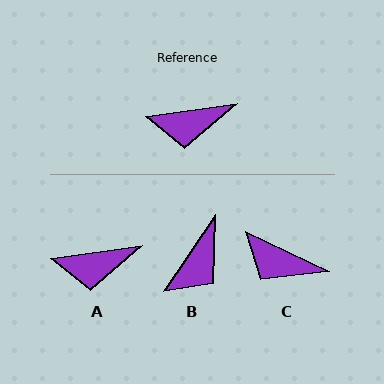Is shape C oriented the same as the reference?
No, it is off by about 34 degrees.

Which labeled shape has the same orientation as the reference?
A.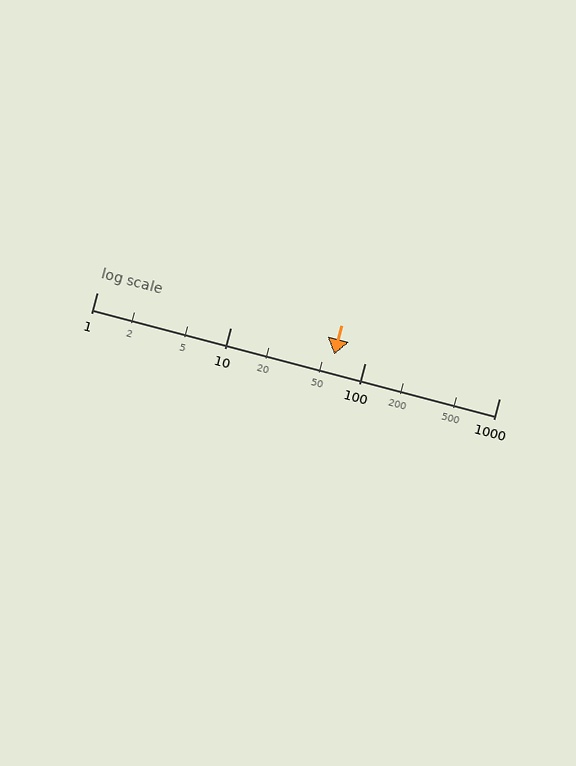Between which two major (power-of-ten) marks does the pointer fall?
The pointer is between 10 and 100.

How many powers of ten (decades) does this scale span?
The scale spans 3 decades, from 1 to 1000.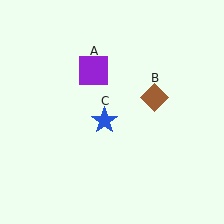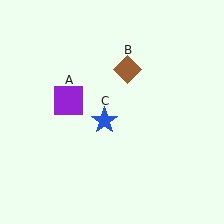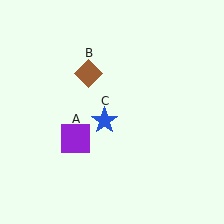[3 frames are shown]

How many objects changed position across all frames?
2 objects changed position: purple square (object A), brown diamond (object B).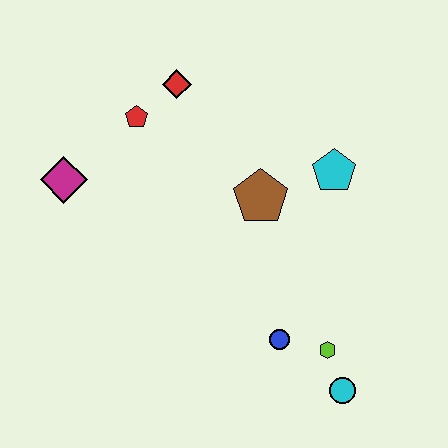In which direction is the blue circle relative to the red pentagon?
The blue circle is below the red pentagon.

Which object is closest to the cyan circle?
The lime hexagon is closest to the cyan circle.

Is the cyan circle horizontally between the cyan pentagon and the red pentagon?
No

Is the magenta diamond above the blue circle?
Yes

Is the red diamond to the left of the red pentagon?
No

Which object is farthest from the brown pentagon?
The cyan circle is farthest from the brown pentagon.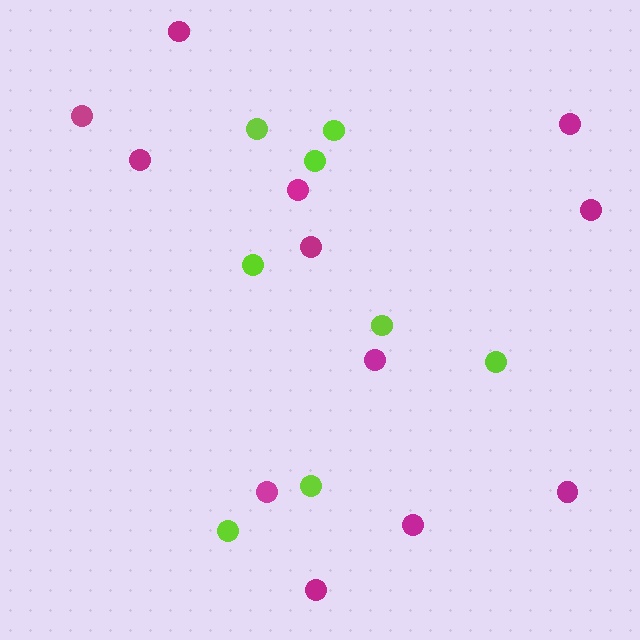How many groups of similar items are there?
There are 2 groups: one group of lime circles (8) and one group of magenta circles (12).